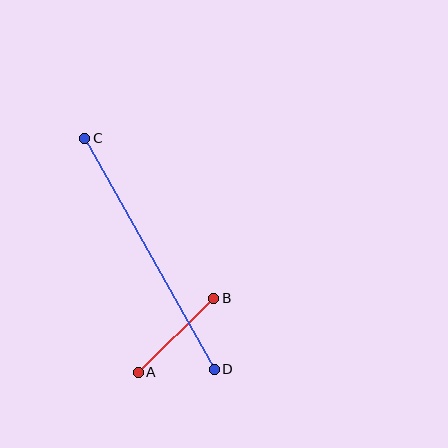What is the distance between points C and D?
The distance is approximately 265 pixels.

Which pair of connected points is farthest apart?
Points C and D are farthest apart.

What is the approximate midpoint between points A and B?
The midpoint is at approximately (176, 335) pixels.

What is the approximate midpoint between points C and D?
The midpoint is at approximately (150, 254) pixels.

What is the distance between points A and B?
The distance is approximately 106 pixels.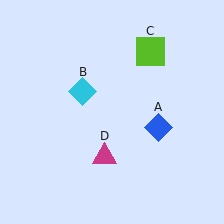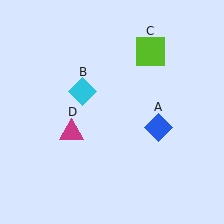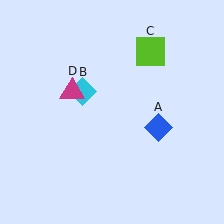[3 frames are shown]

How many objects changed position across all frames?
1 object changed position: magenta triangle (object D).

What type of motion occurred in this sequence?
The magenta triangle (object D) rotated clockwise around the center of the scene.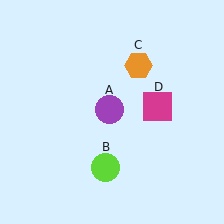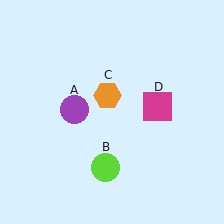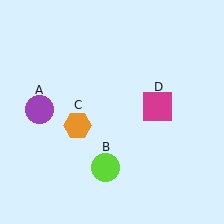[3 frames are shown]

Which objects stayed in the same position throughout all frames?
Lime circle (object B) and magenta square (object D) remained stationary.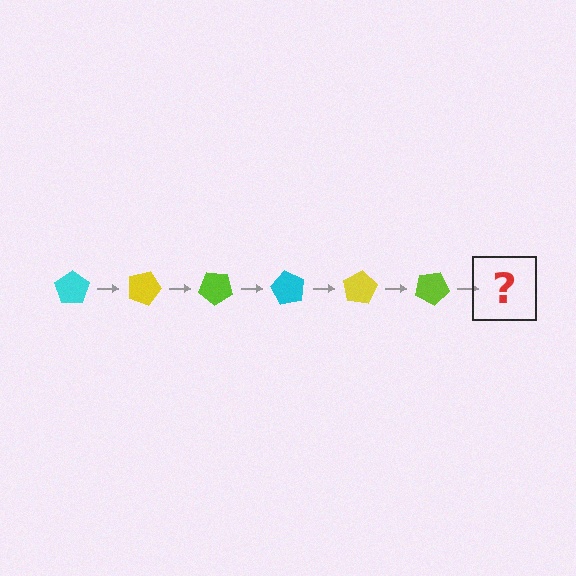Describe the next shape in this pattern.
It should be a cyan pentagon, rotated 120 degrees from the start.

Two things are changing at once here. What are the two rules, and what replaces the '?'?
The two rules are that it rotates 20 degrees each step and the color cycles through cyan, yellow, and lime. The '?' should be a cyan pentagon, rotated 120 degrees from the start.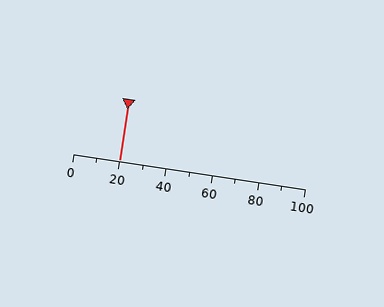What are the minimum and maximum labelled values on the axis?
The axis runs from 0 to 100.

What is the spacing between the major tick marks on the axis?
The major ticks are spaced 20 apart.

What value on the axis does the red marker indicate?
The marker indicates approximately 20.